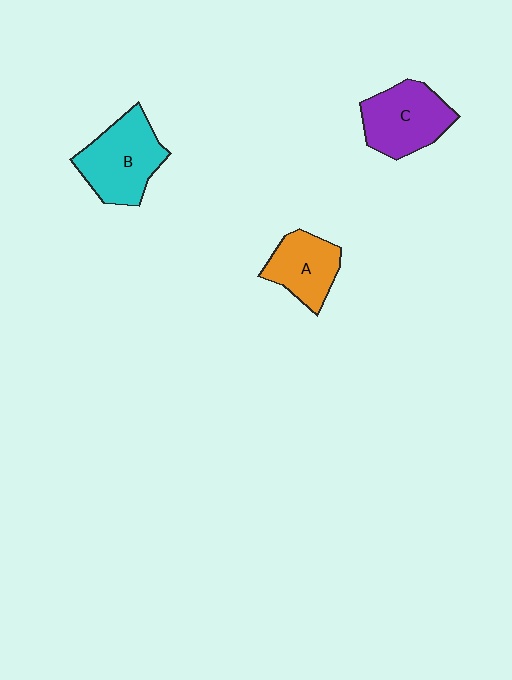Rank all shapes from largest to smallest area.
From largest to smallest: B (cyan), C (purple), A (orange).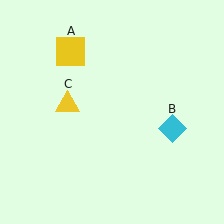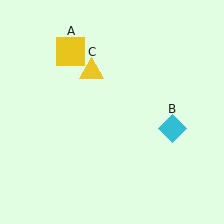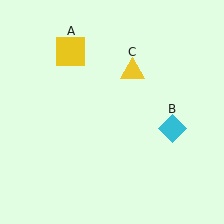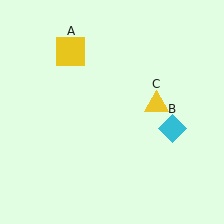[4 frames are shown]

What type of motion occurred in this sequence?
The yellow triangle (object C) rotated clockwise around the center of the scene.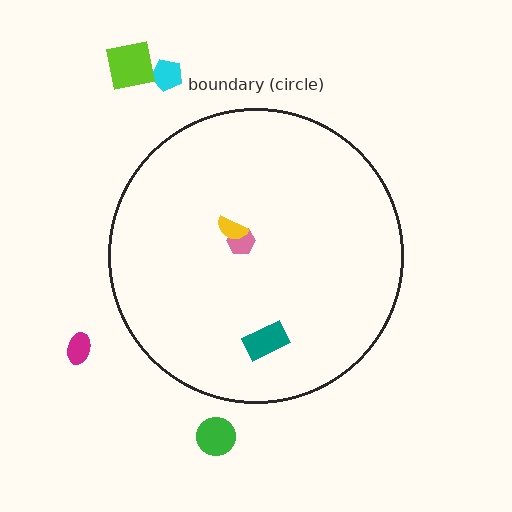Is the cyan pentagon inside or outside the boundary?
Outside.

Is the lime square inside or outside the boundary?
Outside.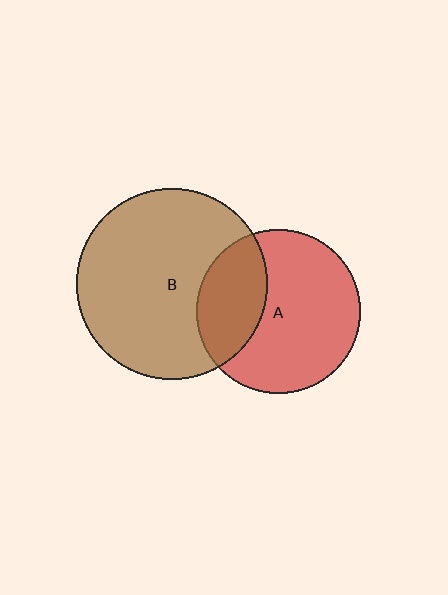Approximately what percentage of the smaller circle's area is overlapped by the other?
Approximately 30%.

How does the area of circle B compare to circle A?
Approximately 1.4 times.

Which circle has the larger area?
Circle B (brown).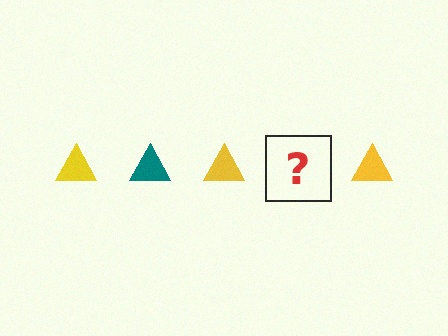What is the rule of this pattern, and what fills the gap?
The rule is that the pattern cycles through yellow, teal triangles. The gap should be filled with a teal triangle.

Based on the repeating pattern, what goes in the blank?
The blank should be a teal triangle.